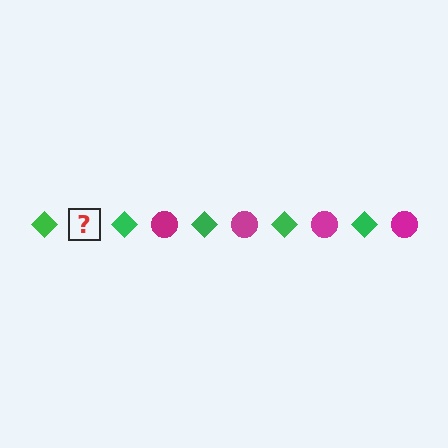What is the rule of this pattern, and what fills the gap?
The rule is that the pattern alternates between green diamond and magenta circle. The gap should be filled with a magenta circle.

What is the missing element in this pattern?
The missing element is a magenta circle.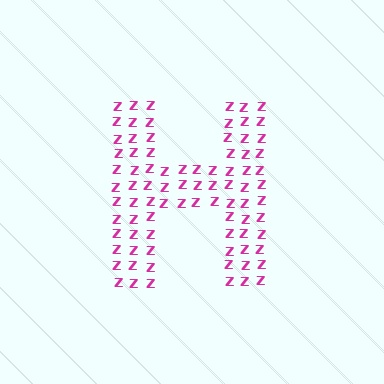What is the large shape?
The large shape is the letter H.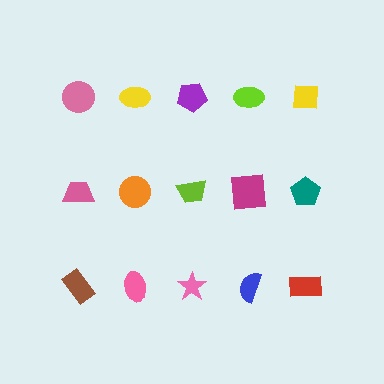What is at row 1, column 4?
A lime ellipse.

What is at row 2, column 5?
A teal pentagon.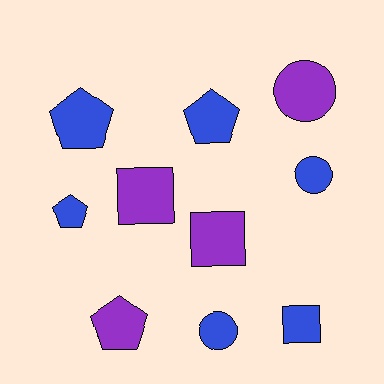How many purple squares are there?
There are 2 purple squares.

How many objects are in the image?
There are 10 objects.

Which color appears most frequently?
Blue, with 6 objects.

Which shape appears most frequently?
Pentagon, with 4 objects.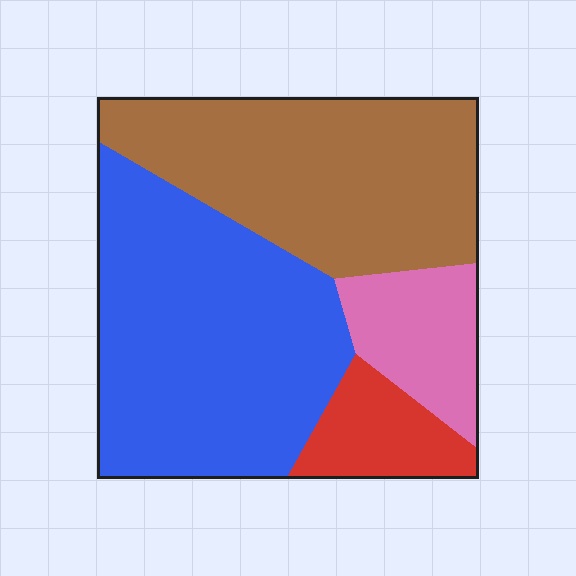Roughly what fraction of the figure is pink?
Pink covers roughly 10% of the figure.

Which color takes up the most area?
Blue, at roughly 45%.